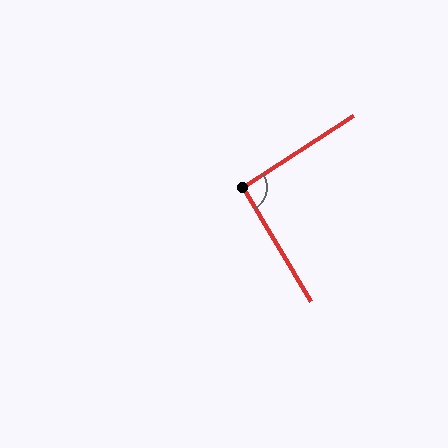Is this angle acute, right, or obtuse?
It is approximately a right angle.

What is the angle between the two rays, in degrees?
Approximately 92 degrees.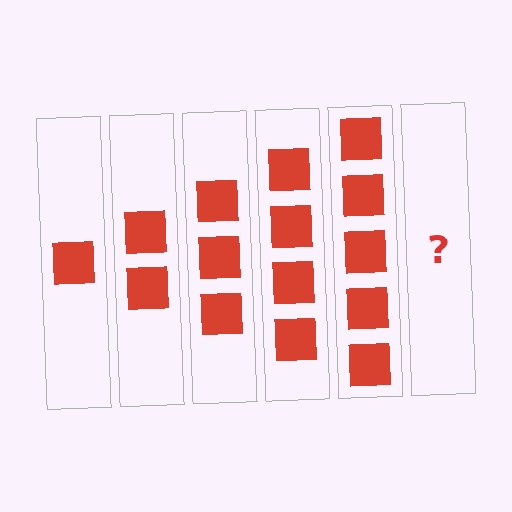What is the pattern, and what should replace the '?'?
The pattern is that each step adds one more square. The '?' should be 6 squares.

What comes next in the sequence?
The next element should be 6 squares.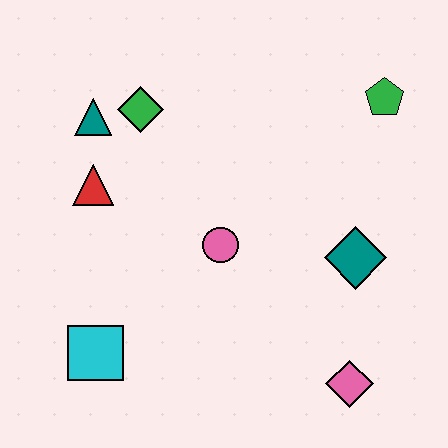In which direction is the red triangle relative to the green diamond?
The red triangle is below the green diamond.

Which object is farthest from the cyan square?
The green pentagon is farthest from the cyan square.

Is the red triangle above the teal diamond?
Yes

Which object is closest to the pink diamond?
The teal diamond is closest to the pink diamond.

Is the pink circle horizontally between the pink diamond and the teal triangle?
Yes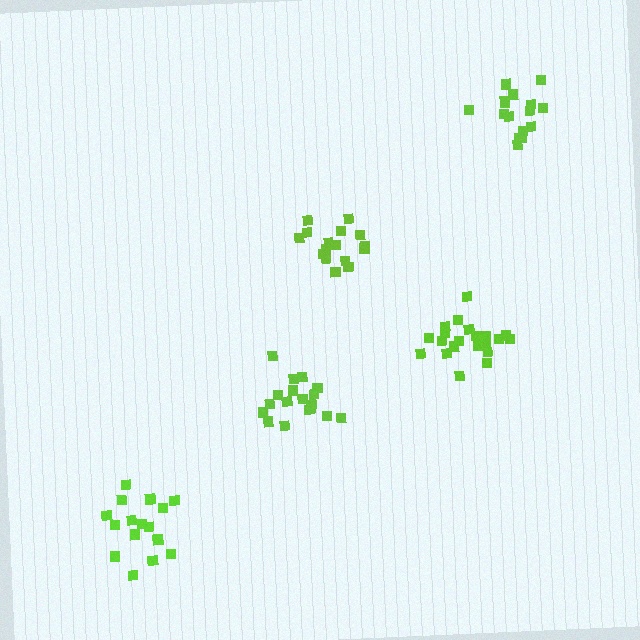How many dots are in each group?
Group 1: 16 dots, Group 2: 21 dots, Group 3: 16 dots, Group 4: 19 dots, Group 5: 16 dots (88 total).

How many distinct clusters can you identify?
There are 5 distinct clusters.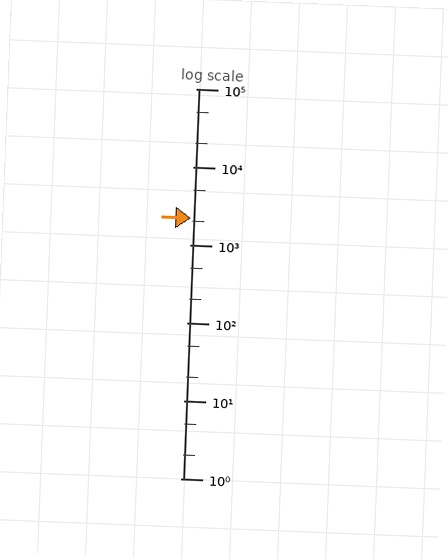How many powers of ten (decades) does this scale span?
The scale spans 5 decades, from 1 to 100000.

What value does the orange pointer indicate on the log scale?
The pointer indicates approximately 2200.